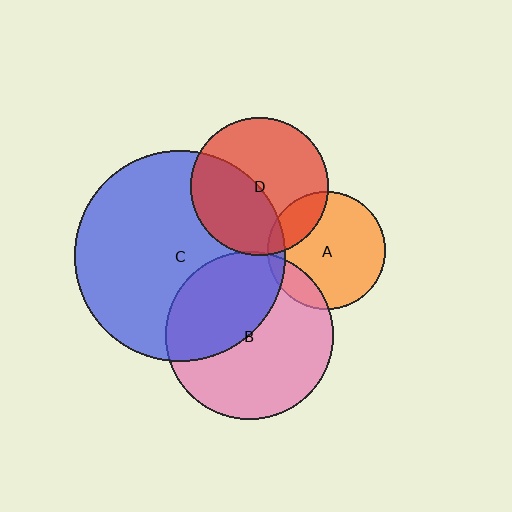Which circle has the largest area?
Circle C (blue).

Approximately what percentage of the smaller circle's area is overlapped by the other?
Approximately 45%.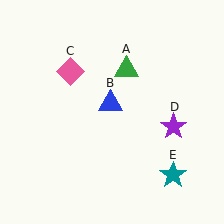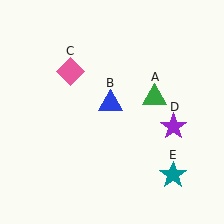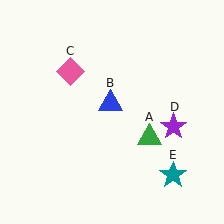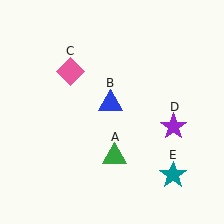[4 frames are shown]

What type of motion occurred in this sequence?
The green triangle (object A) rotated clockwise around the center of the scene.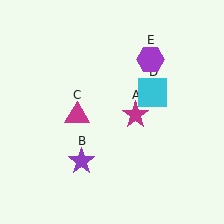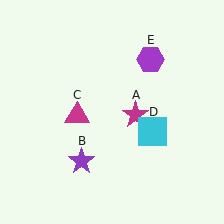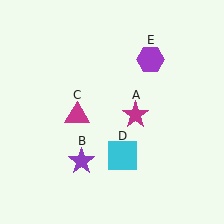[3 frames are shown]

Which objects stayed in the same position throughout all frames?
Magenta star (object A) and purple star (object B) and magenta triangle (object C) and purple hexagon (object E) remained stationary.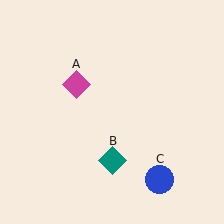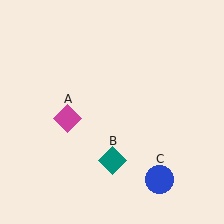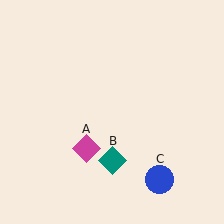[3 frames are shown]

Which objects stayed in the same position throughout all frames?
Teal diamond (object B) and blue circle (object C) remained stationary.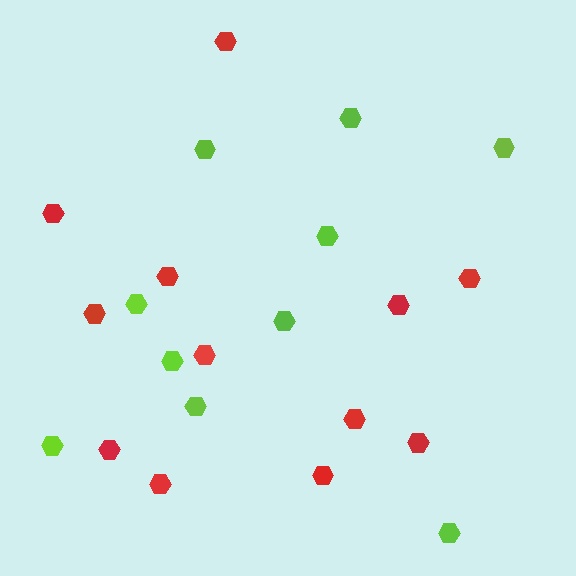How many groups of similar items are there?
There are 2 groups: one group of red hexagons (12) and one group of lime hexagons (10).